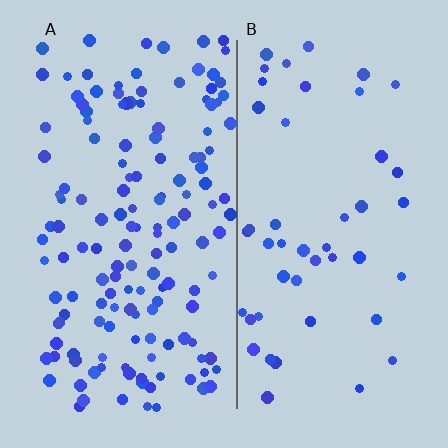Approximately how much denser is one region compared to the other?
Approximately 3.2× — region A over region B.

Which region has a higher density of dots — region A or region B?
A (the left).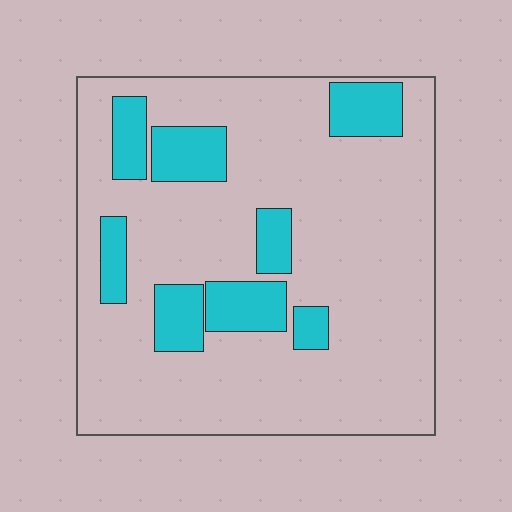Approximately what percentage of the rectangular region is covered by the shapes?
Approximately 20%.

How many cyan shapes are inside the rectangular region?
8.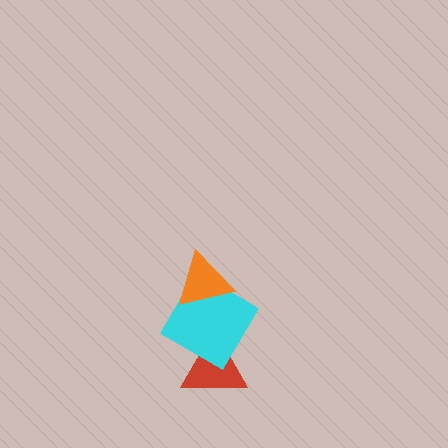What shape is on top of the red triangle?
The cyan diamond is on top of the red triangle.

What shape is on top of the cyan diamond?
The orange triangle is on top of the cyan diamond.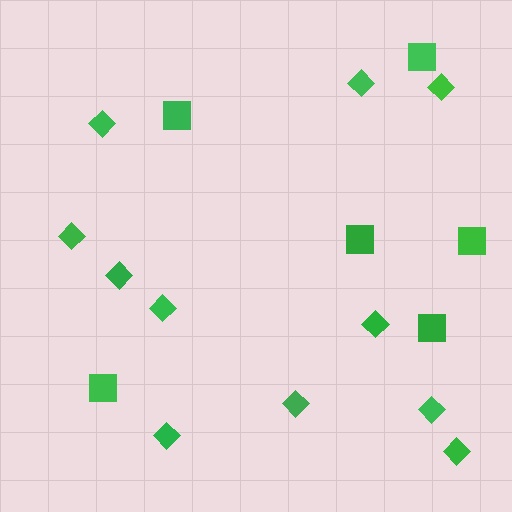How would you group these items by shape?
There are 2 groups: one group of squares (6) and one group of diamonds (11).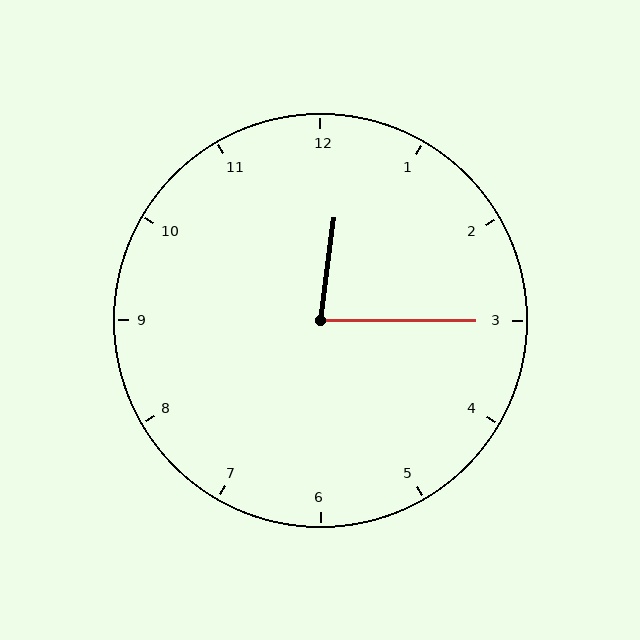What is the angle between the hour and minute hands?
Approximately 82 degrees.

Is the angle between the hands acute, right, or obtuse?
It is acute.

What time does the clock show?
12:15.